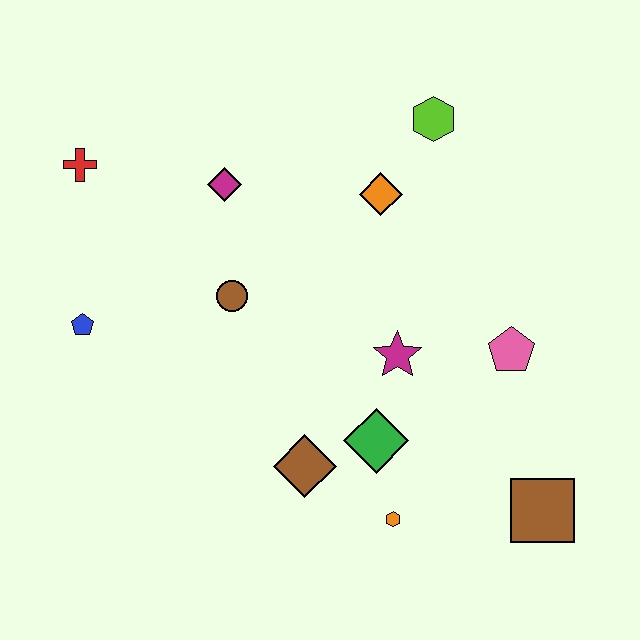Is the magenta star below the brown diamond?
No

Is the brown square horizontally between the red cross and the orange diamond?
No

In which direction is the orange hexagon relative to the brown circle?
The orange hexagon is below the brown circle.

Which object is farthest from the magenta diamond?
The brown square is farthest from the magenta diamond.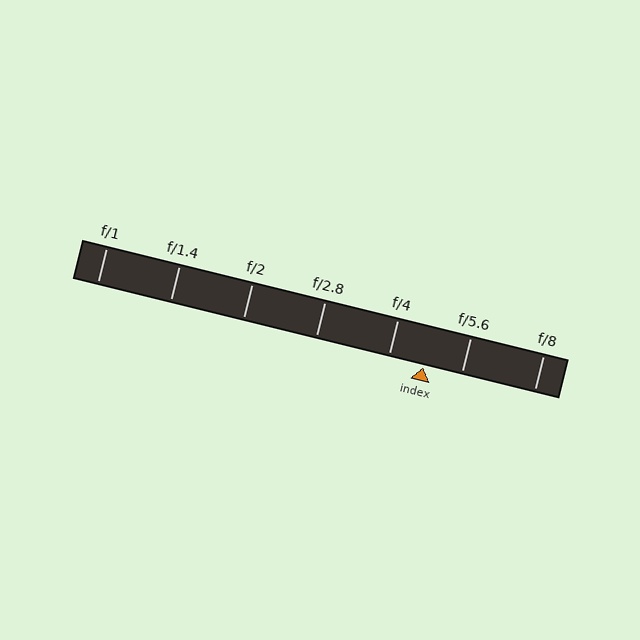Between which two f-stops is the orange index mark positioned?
The index mark is between f/4 and f/5.6.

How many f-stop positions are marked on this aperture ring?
There are 7 f-stop positions marked.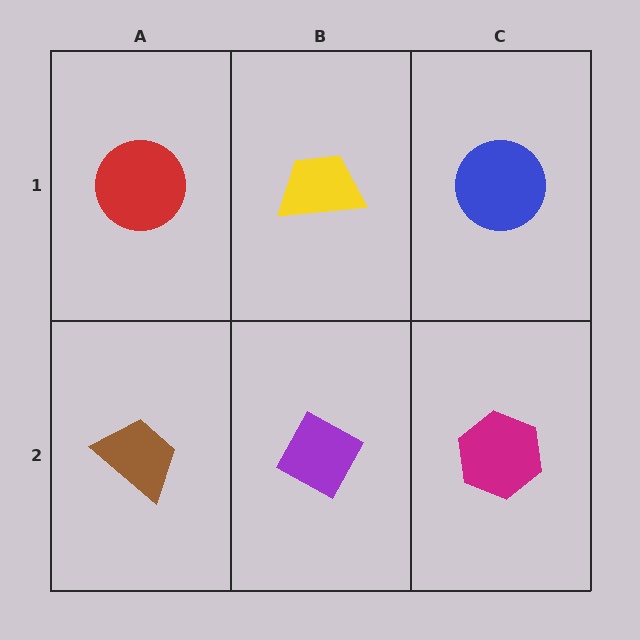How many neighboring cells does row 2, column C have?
2.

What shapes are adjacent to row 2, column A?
A red circle (row 1, column A), a purple diamond (row 2, column B).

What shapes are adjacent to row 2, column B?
A yellow trapezoid (row 1, column B), a brown trapezoid (row 2, column A), a magenta hexagon (row 2, column C).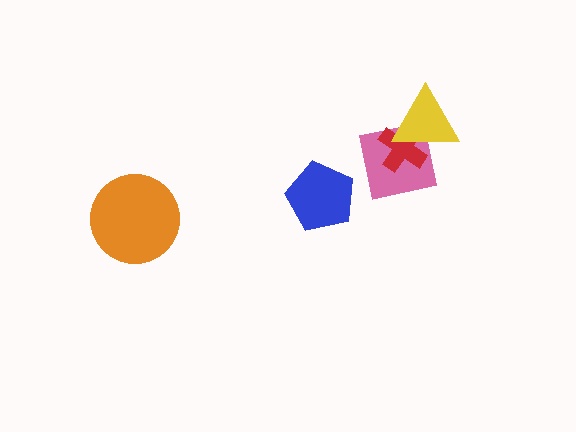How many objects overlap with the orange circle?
0 objects overlap with the orange circle.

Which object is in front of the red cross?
The yellow triangle is in front of the red cross.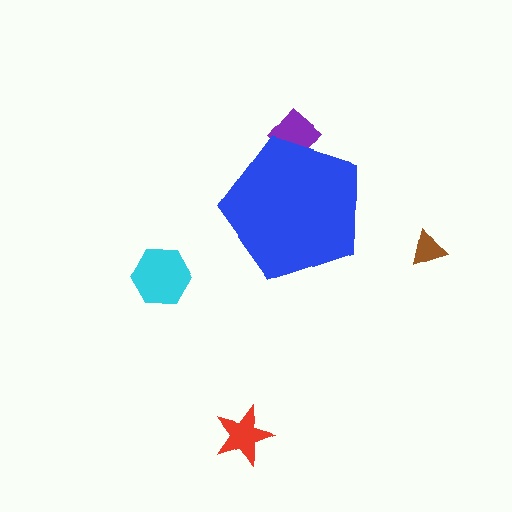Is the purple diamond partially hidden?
Yes, the purple diamond is partially hidden behind the blue pentagon.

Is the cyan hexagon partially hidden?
No, the cyan hexagon is fully visible.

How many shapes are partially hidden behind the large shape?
1 shape is partially hidden.